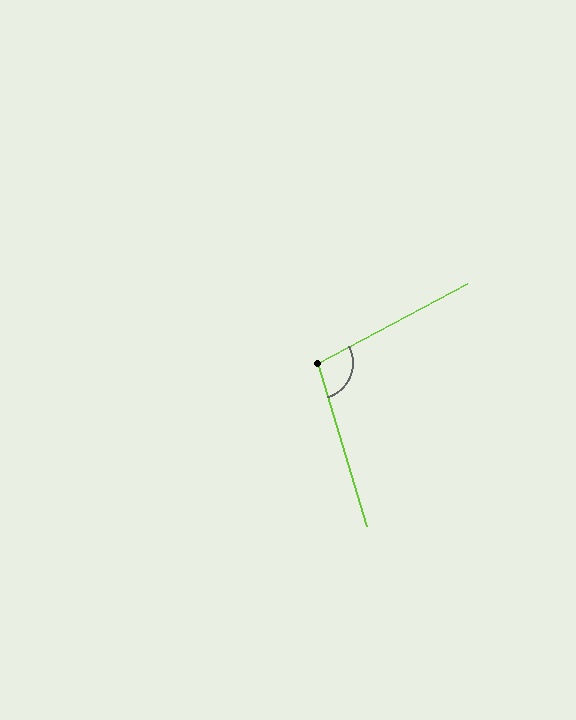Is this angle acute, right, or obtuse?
It is obtuse.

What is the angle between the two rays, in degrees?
Approximately 101 degrees.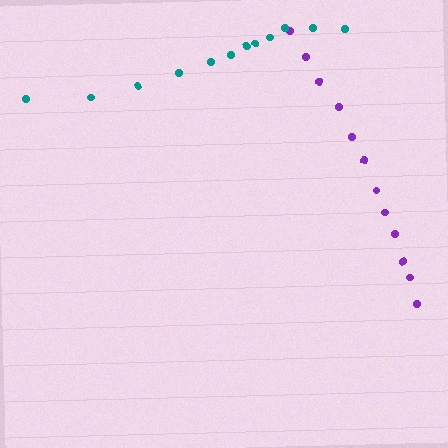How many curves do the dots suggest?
There are 2 distinct paths.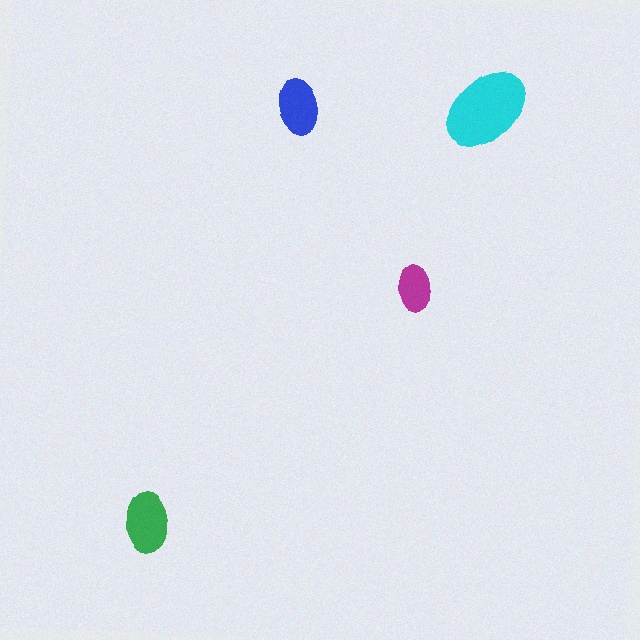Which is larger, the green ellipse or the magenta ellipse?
The green one.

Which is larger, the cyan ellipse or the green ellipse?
The cyan one.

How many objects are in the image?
There are 4 objects in the image.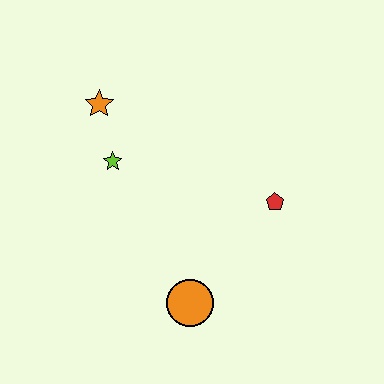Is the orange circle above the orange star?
No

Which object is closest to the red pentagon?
The orange circle is closest to the red pentagon.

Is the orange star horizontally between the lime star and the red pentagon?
No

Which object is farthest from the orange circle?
The orange star is farthest from the orange circle.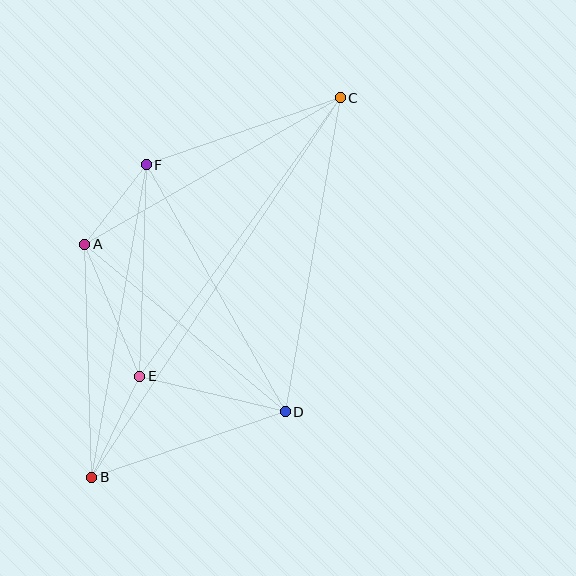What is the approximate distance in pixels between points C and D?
The distance between C and D is approximately 319 pixels.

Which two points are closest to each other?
Points A and F are closest to each other.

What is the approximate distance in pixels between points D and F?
The distance between D and F is approximately 283 pixels.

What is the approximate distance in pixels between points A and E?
The distance between A and E is approximately 143 pixels.